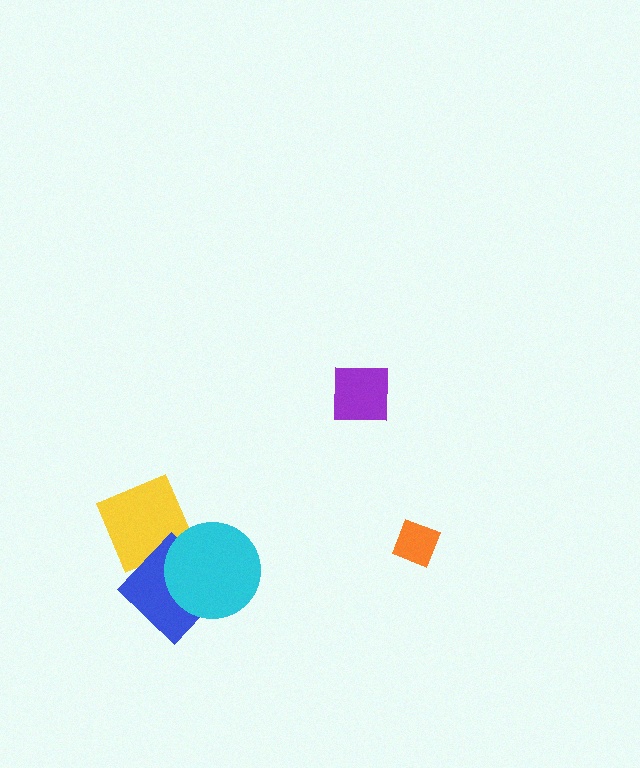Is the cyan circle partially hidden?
No, no other shape covers it.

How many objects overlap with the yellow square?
0 objects overlap with the yellow square.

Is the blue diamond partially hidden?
Yes, it is partially covered by another shape.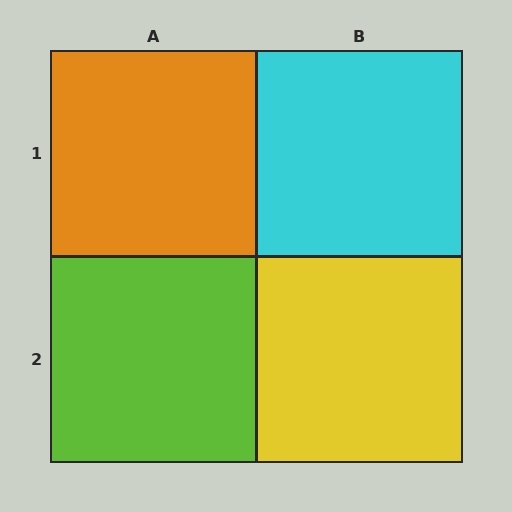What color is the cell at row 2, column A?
Lime.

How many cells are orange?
1 cell is orange.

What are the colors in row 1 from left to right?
Orange, cyan.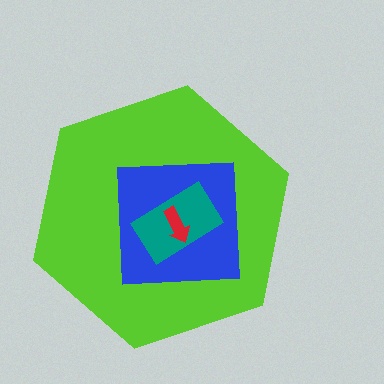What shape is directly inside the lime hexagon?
The blue square.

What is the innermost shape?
The red arrow.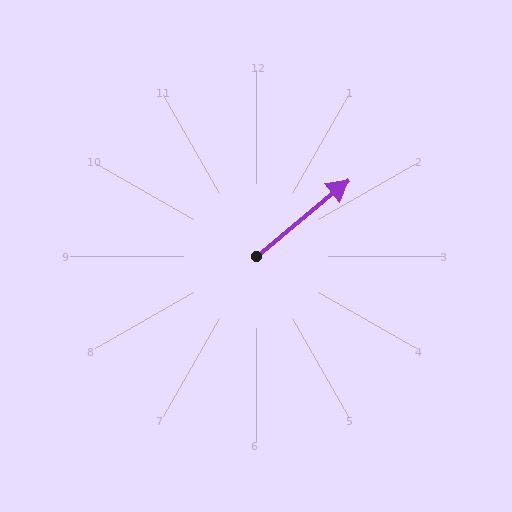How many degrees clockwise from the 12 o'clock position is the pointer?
Approximately 50 degrees.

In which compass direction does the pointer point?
Northeast.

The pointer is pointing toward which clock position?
Roughly 2 o'clock.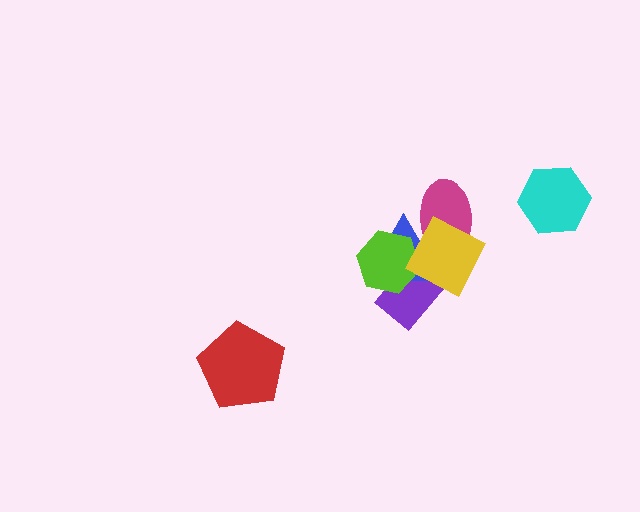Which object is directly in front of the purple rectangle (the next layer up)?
The blue triangle is directly in front of the purple rectangle.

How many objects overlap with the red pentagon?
0 objects overlap with the red pentagon.